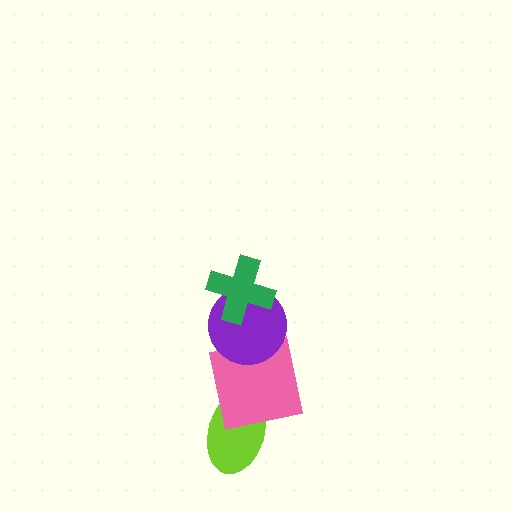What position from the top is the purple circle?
The purple circle is 2nd from the top.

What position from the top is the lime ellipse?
The lime ellipse is 4th from the top.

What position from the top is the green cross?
The green cross is 1st from the top.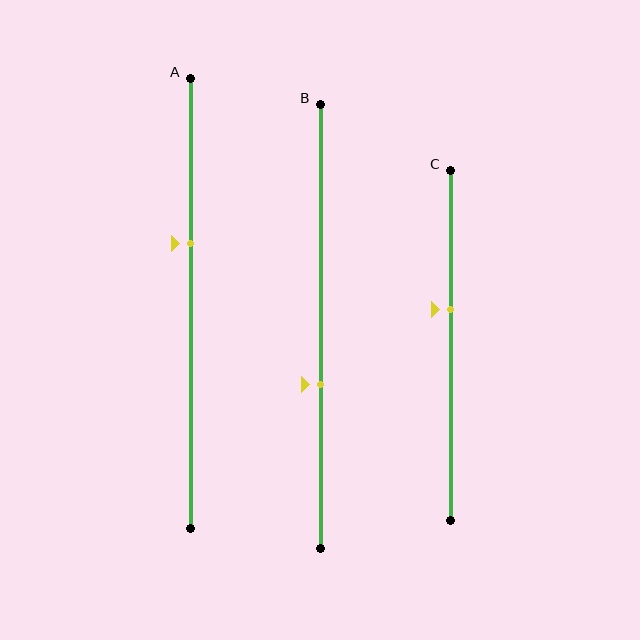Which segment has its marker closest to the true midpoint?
Segment C has its marker closest to the true midpoint.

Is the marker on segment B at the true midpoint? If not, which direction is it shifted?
No, the marker on segment B is shifted downward by about 13% of the segment length.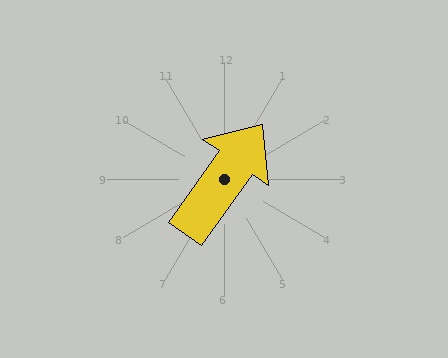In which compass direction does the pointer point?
Northeast.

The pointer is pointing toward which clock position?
Roughly 1 o'clock.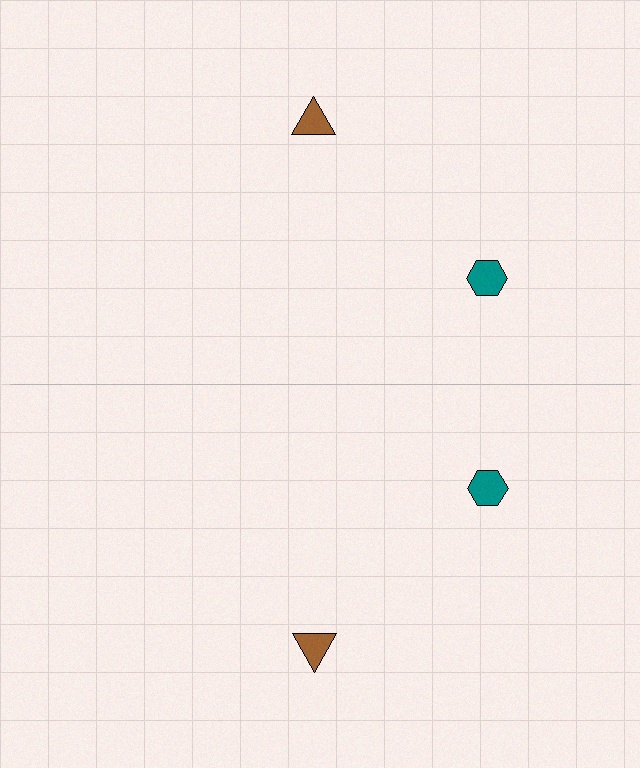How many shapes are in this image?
There are 4 shapes in this image.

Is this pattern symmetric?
Yes, this pattern has bilateral (reflection) symmetry.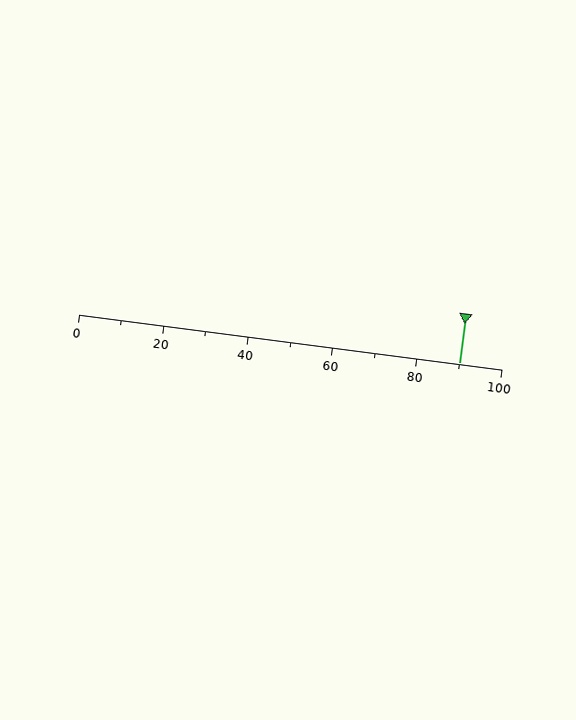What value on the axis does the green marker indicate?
The marker indicates approximately 90.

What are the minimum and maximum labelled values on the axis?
The axis runs from 0 to 100.